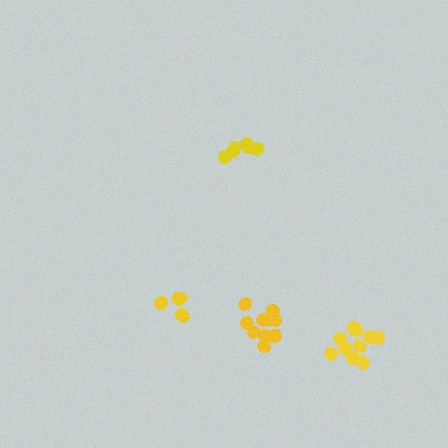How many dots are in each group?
Group 1: 11 dots, Group 2: 5 dots, Group 3: 6 dots, Group 4: 11 dots (33 total).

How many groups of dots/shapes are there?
There are 4 groups.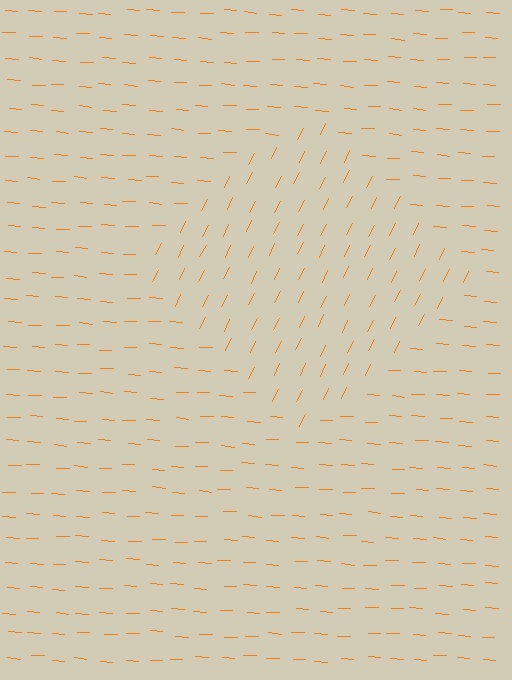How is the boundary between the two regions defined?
The boundary is defined purely by a change in line orientation (approximately 67 degrees difference). All lines are the same color and thickness.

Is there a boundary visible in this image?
Yes, there is a texture boundary formed by a change in line orientation.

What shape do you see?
I see a diamond.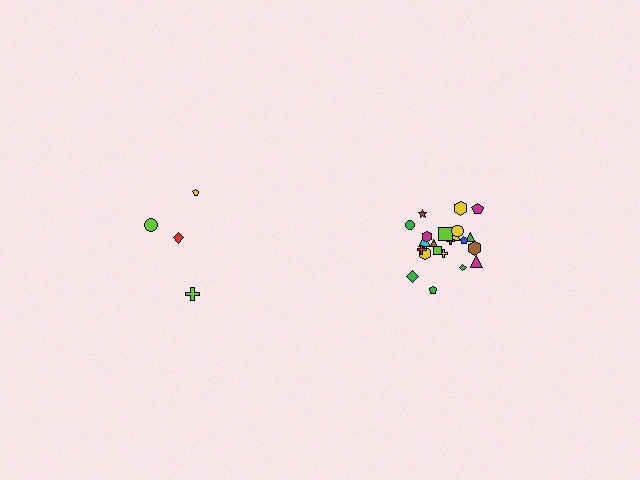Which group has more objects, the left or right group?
The right group.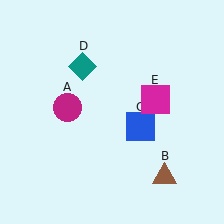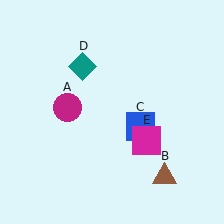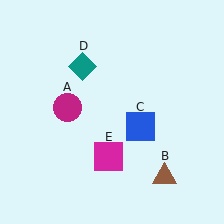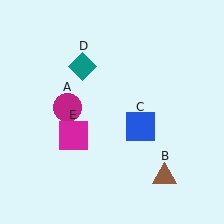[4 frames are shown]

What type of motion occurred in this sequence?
The magenta square (object E) rotated clockwise around the center of the scene.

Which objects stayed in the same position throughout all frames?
Magenta circle (object A) and brown triangle (object B) and blue square (object C) and teal diamond (object D) remained stationary.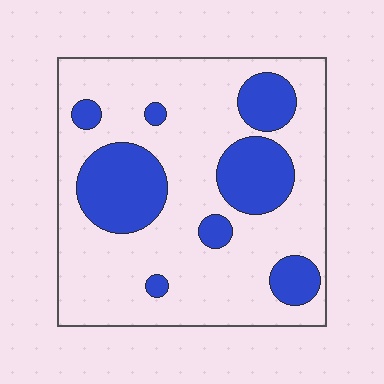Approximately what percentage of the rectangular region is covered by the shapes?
Approximately 25%.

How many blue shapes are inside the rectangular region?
8.